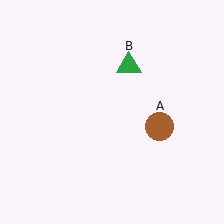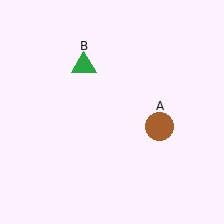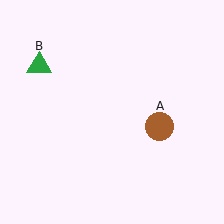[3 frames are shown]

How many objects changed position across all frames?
1 object changed position: green triangle (object B).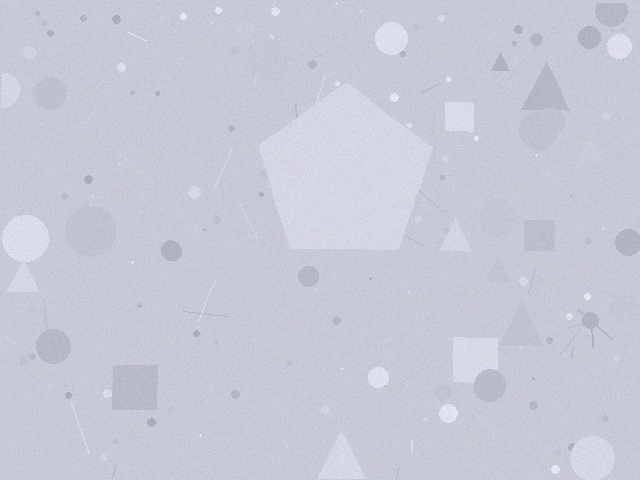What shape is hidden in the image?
A pentagon is hidden in the image.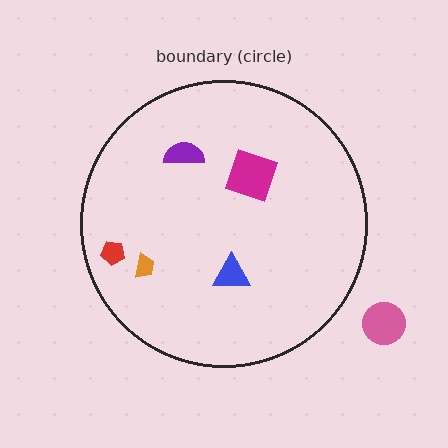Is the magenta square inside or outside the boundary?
Inside.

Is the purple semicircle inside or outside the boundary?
Inside.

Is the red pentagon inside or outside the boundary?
Inside.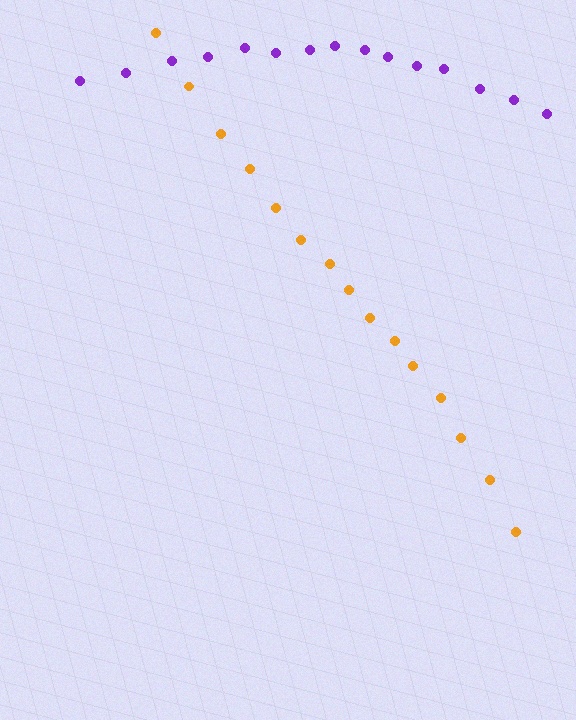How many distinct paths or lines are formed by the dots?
There are 2 distinct paths.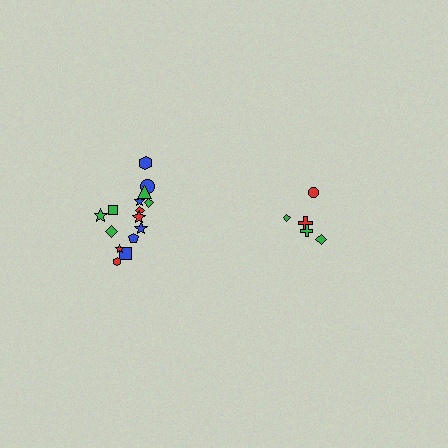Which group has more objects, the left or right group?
The left group.